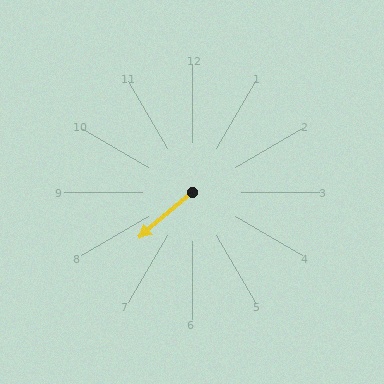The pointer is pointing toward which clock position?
Roughly 8 o'clock.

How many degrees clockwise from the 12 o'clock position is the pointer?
Approximately 229 degrees.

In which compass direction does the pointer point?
Southwest.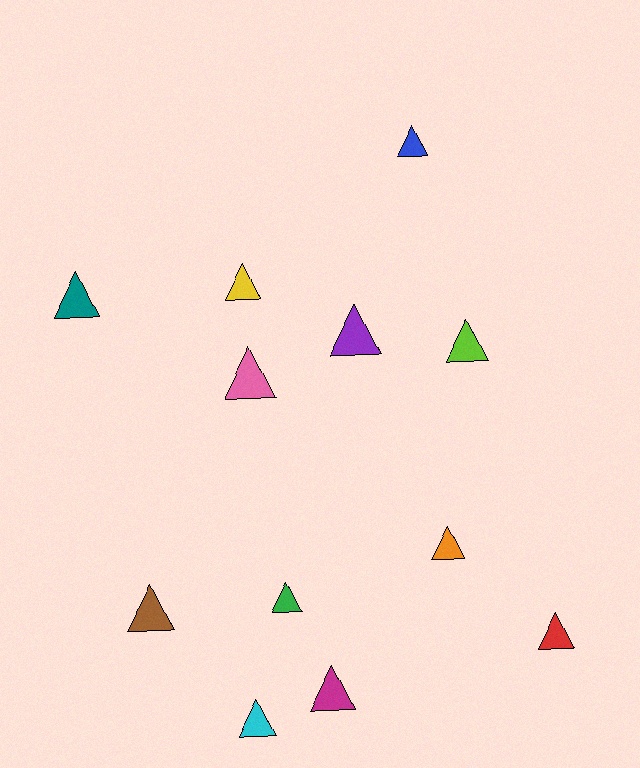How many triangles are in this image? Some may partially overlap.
There are 12 triangles.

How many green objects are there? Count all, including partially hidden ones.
There is 1 green object.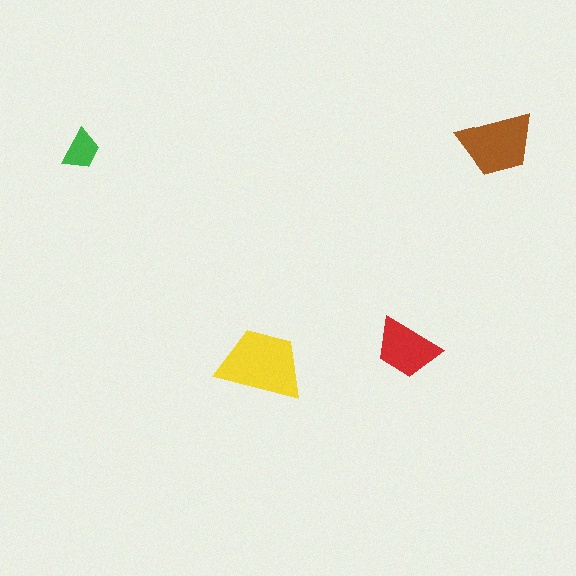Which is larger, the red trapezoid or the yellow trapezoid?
The yellow one.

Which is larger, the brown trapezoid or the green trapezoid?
The brown one.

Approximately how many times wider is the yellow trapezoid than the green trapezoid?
About 2 times wider.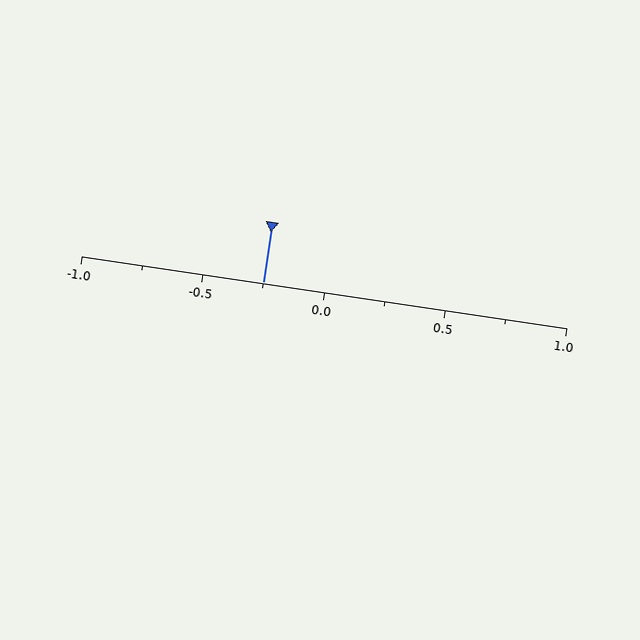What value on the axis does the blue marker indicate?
The marker indicates approximately -0.25.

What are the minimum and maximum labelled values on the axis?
The axis runs from -1.0 to 1.0.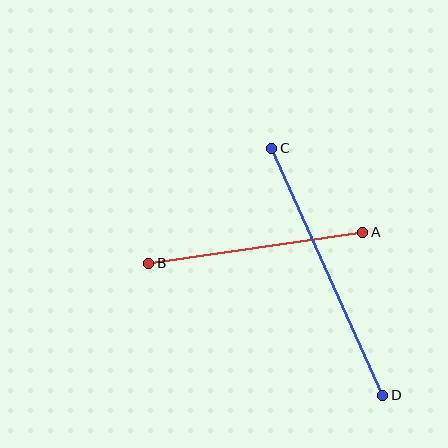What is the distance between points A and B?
The distance is approximately 216 pixels.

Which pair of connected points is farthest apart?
Points C and D are farthest apart.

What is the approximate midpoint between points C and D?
The midpoint is at approximately (327, 272) pixels.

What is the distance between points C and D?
The distance is approximately 271 pixels.